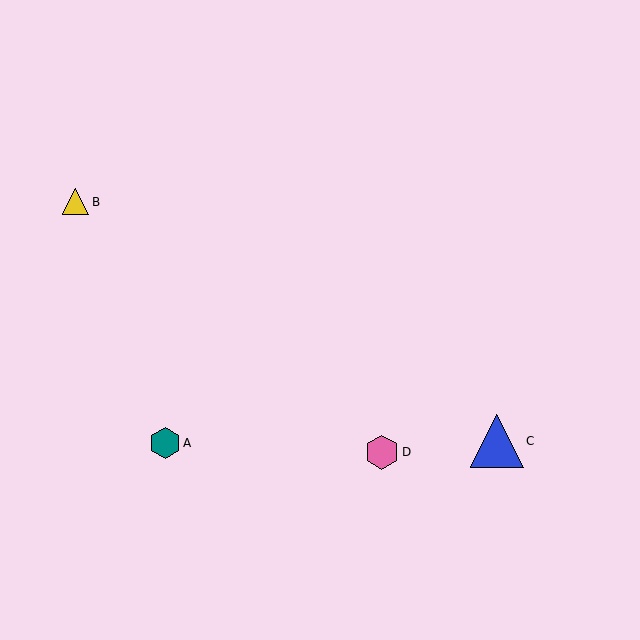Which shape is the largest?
The blue triangle (labeled C) is the largest.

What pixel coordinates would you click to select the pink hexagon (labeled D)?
Click at (382, 452) to select the pink hexagon D.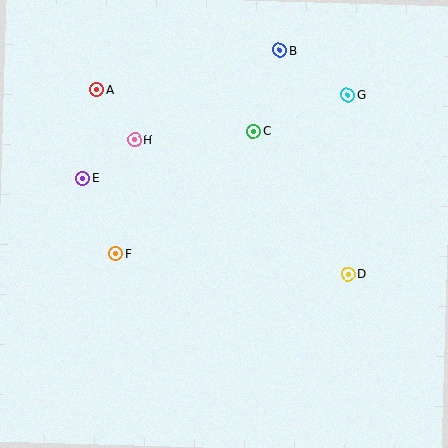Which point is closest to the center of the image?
Point C at (253, 131) is closest to the center.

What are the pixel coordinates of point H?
Point H is at (135, 140).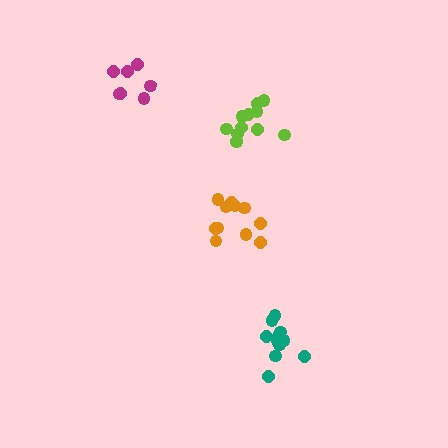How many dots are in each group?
Group 1: 11 dots, Group 2: 12 dots, Group 3: 7 dots, Group 4: 12 dots (42 total).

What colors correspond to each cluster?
The clusters are colored: orange, lime, magenta, teal.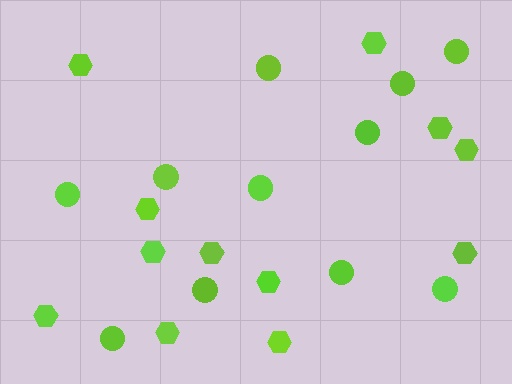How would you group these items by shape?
There are 2 groups: one group of circles (11) and one group of hexagons (12).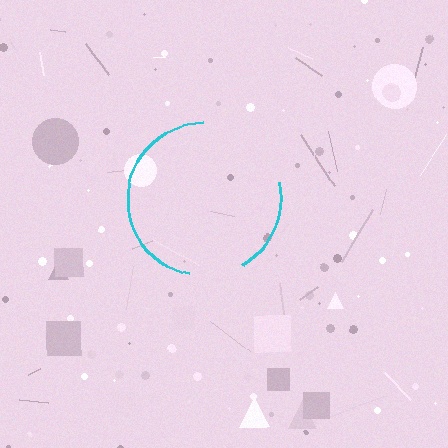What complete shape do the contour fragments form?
The contour fragments form a circle.